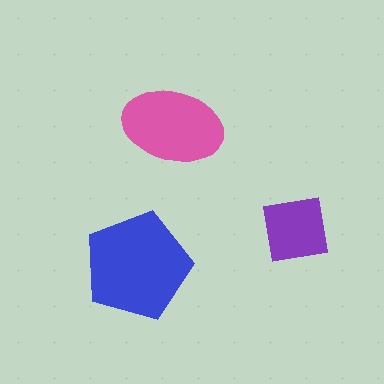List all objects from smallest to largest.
The purple square, the pink ellipse, the blue pentagon.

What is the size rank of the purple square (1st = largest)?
3rd.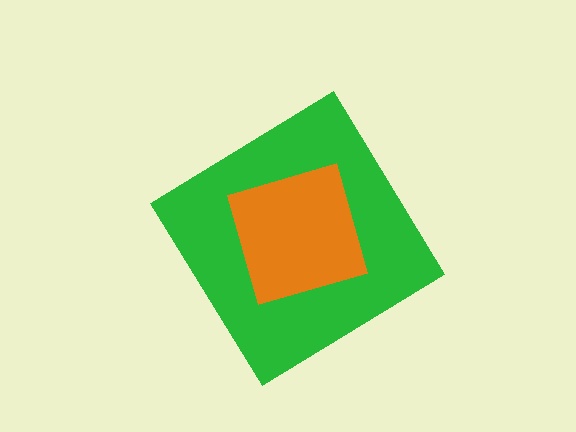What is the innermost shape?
The orange square.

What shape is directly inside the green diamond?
The orange square.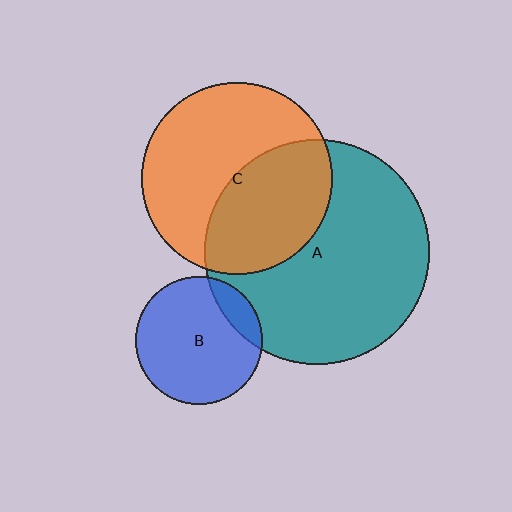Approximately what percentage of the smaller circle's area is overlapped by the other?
Approximately 15%.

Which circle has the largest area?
Circle A (teal).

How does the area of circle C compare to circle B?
Approximately 2.2 times.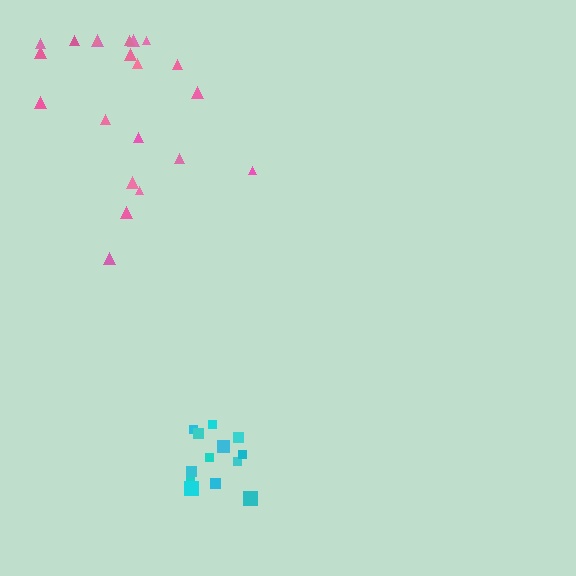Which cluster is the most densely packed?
Cyan.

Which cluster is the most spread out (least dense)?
Pink.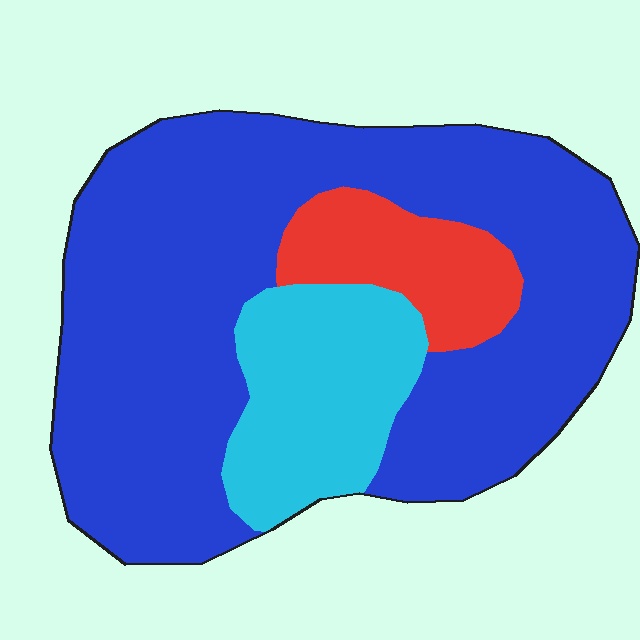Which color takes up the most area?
Blue, at roughly 70%.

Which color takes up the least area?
Red, at roughly 10%.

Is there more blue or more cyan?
Blue.